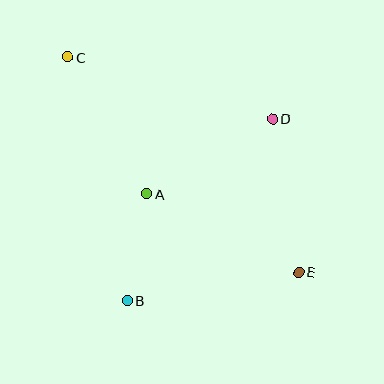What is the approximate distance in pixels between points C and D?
The distance between C and D is approximately 214 pixels.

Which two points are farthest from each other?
Points C and E are farthest from each other.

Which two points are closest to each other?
Points A and B are closest to each other.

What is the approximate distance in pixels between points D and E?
The distance between D and E is approximately 155 pixels.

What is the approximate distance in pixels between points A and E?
The distance between A and E is approximately 171 pixels.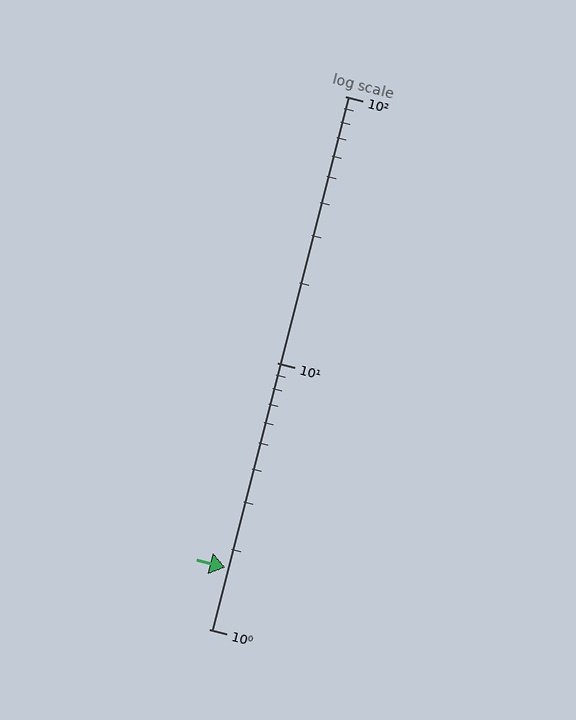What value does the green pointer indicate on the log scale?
The pointer indicates approximately 1.7.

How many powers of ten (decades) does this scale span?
The scale spans 2 decades, from 1 to 100.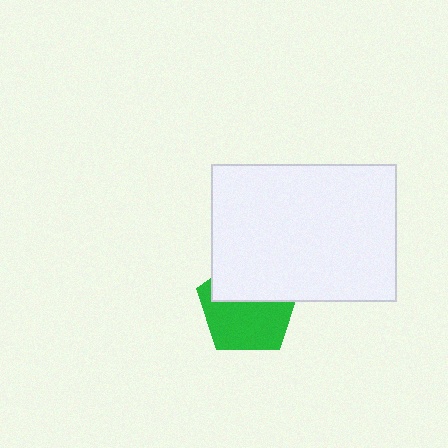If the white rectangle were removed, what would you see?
You would see the complete green pentagon.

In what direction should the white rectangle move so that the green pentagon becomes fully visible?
The white rectangle should move up. That is the shortest direction to clear the overlap and leave the green pentagon fully visible.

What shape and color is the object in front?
The object in front is a white rectangle.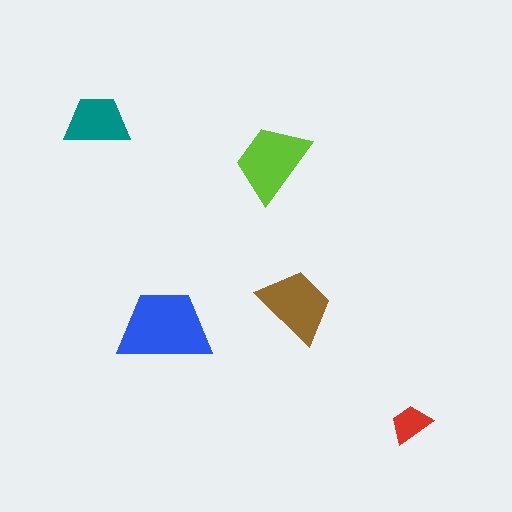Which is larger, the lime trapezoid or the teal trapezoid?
The lime one.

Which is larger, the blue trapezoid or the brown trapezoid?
The blue one.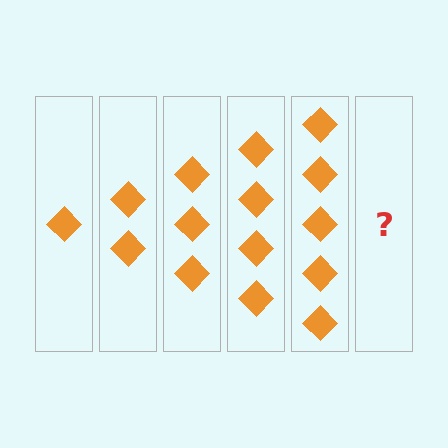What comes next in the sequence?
The next element should be 6 diamonds.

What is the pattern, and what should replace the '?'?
The pattern is that each step adds one more diamond. The '?' should be 6 diamonds.